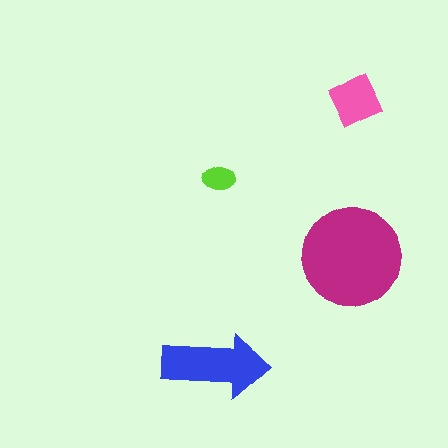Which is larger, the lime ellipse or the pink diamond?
The pink diamond.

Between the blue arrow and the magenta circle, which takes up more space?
The magenta circle.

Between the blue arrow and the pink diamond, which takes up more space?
The blue arrow.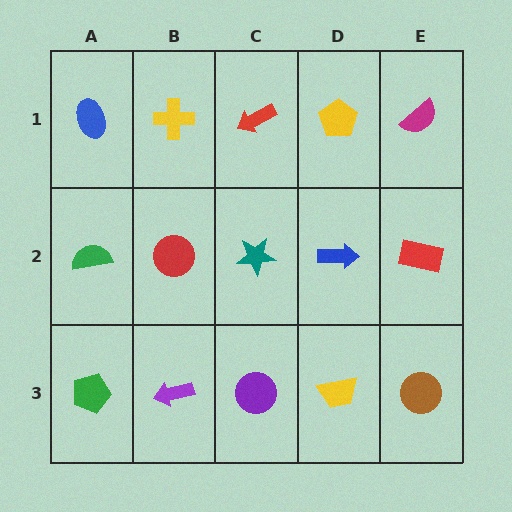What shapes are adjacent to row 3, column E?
A red rectangle (row 2, column E), a yellow trapezoid (row 3, column D).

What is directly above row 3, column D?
A blue arrow.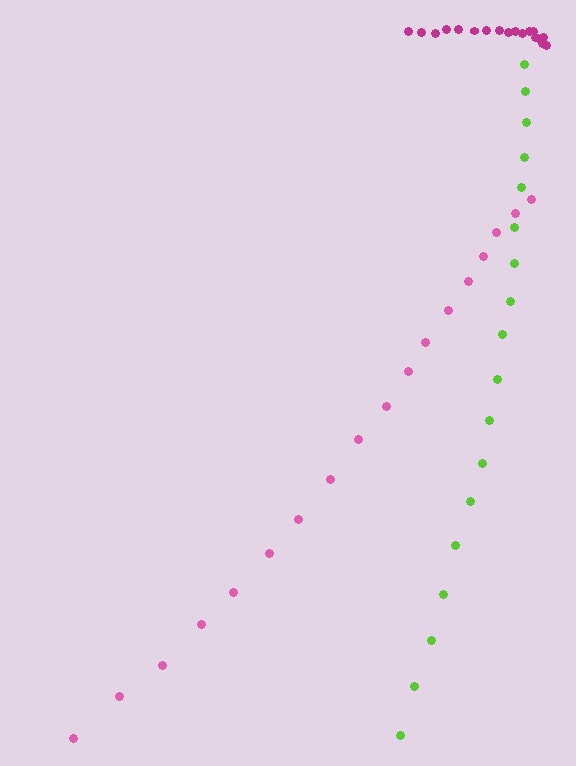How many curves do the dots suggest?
There are 3 distinct paths.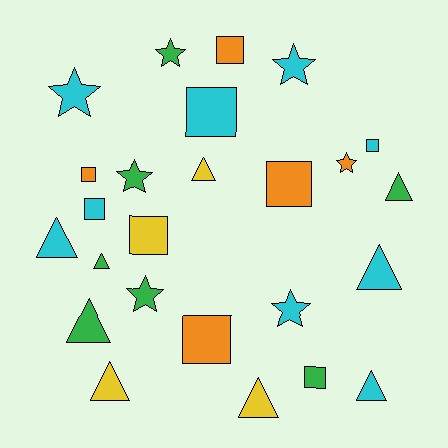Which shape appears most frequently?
Square, with 9 objects.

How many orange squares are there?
There are 4 orange squares.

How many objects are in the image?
There are 25 objects.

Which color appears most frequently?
Cyan, with 9 objects.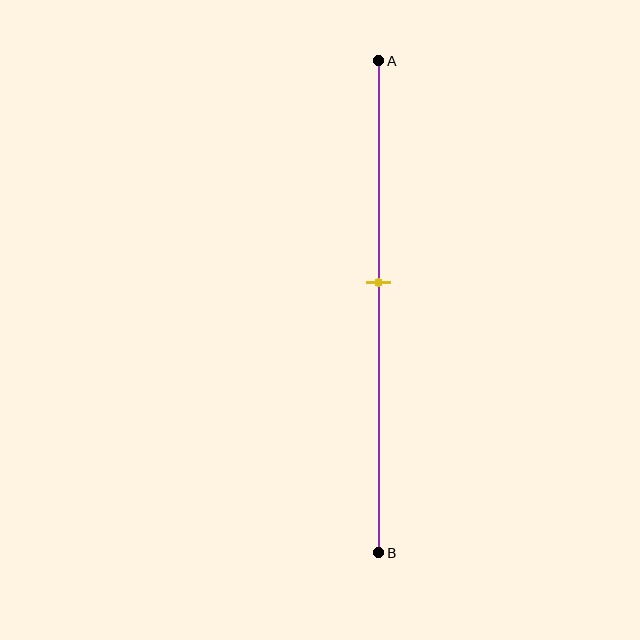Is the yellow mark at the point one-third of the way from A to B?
No, the mark is at about 45% from A, not at the 33% one-third point.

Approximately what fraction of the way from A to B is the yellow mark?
The yellow mark is approximately 45% of the way from A to B.